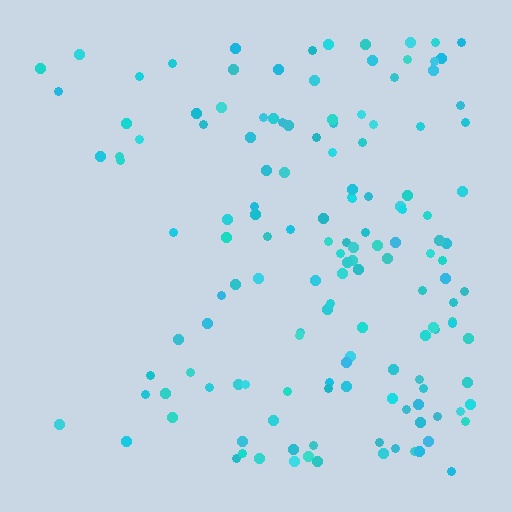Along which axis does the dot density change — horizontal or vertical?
Horizontal.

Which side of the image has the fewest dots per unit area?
The left.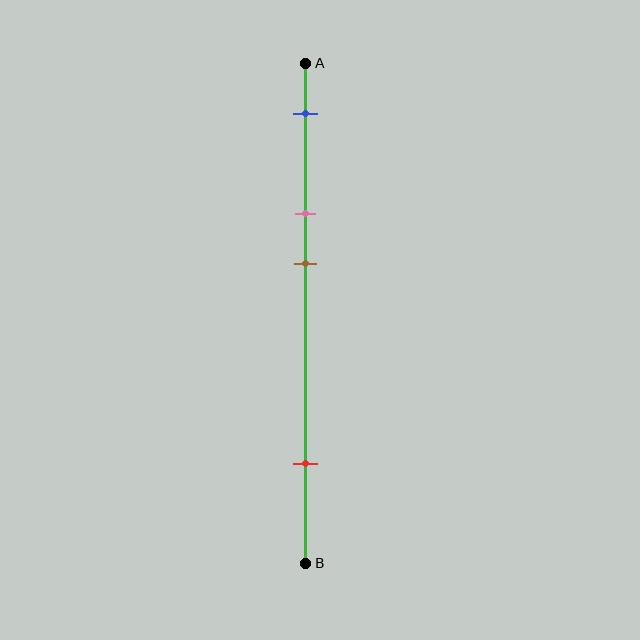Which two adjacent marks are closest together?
The pink and brown marks are the closest adjacent pair.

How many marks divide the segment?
There are 4 marks dividing the segment.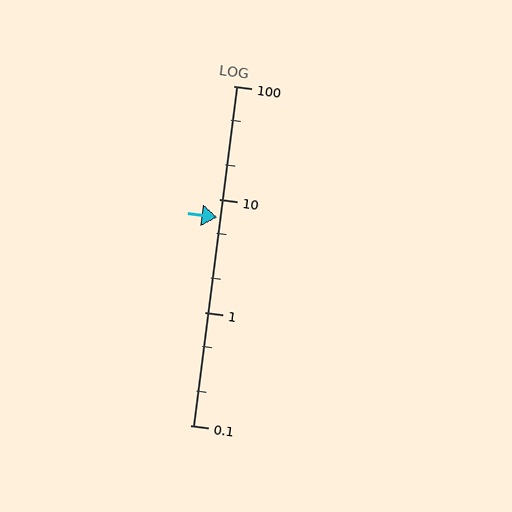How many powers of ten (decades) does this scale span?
The scale spans 3 decades, from 0.1 to 100.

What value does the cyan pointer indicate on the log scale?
The pointer indicates approximately 6.9.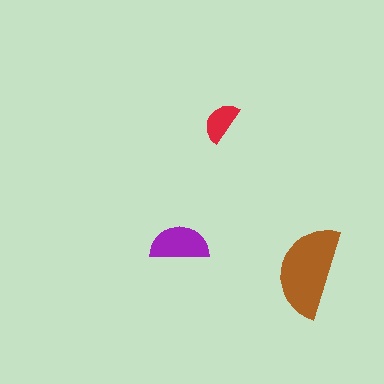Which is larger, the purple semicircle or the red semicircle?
The purple one.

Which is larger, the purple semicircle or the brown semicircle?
The brown one.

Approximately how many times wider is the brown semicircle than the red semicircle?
About 2 times wider.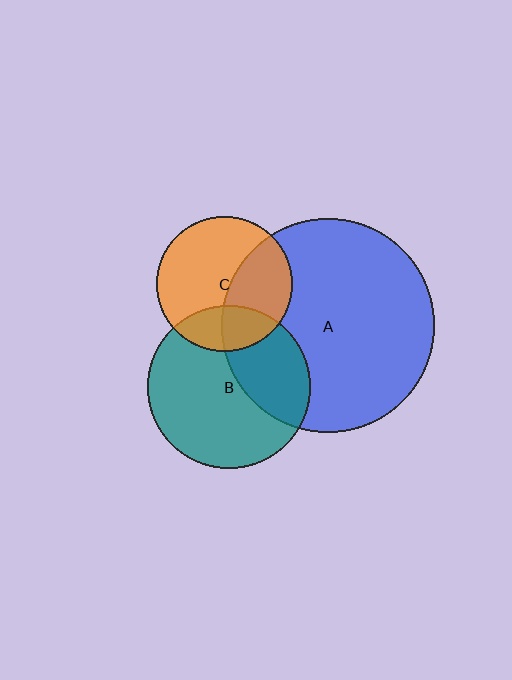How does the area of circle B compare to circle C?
Approximately 1.5 times.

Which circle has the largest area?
Circle A (blue).